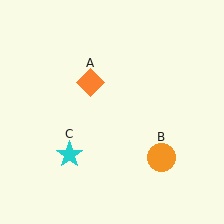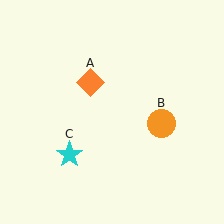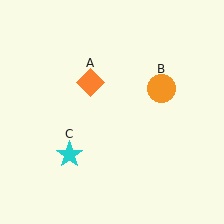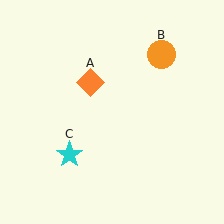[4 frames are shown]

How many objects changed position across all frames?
1 object changed position: orange circle (object B).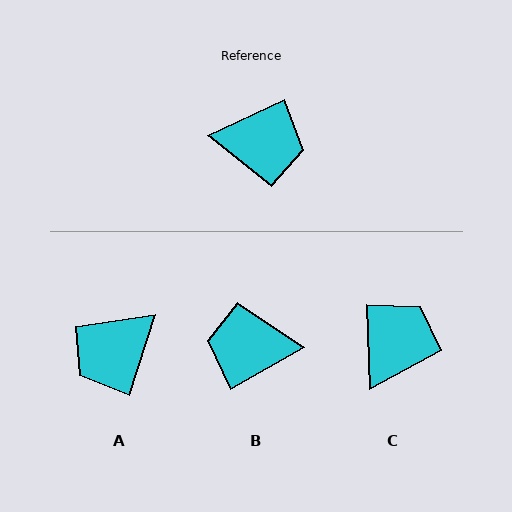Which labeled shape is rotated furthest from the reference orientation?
B, about 176 degrees away.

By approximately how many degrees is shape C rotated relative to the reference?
Approximately 67 degrees counter-clockwise.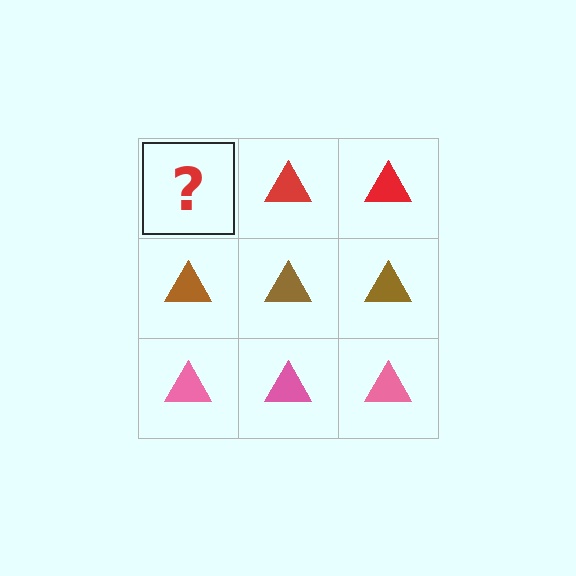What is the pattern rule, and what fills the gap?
The rule is that each row has a consistent color. The gap should be filled with a red triangle.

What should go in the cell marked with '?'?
The missing cell should contain a red triangle.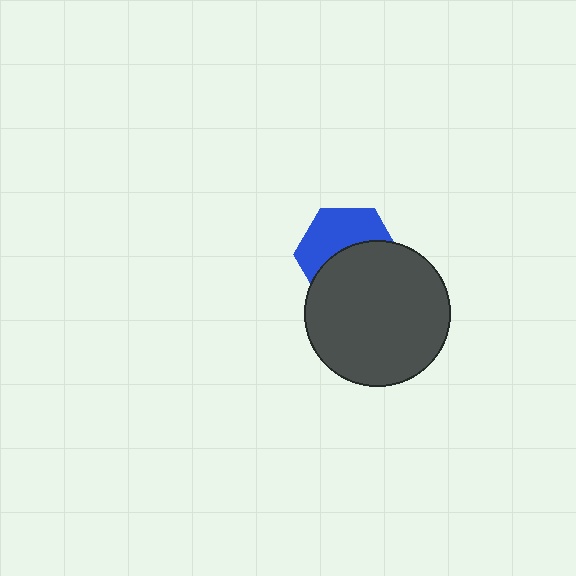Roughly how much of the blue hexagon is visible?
About half of it is visible (roughly 48%).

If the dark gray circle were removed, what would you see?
You would see the complete blue hexagon.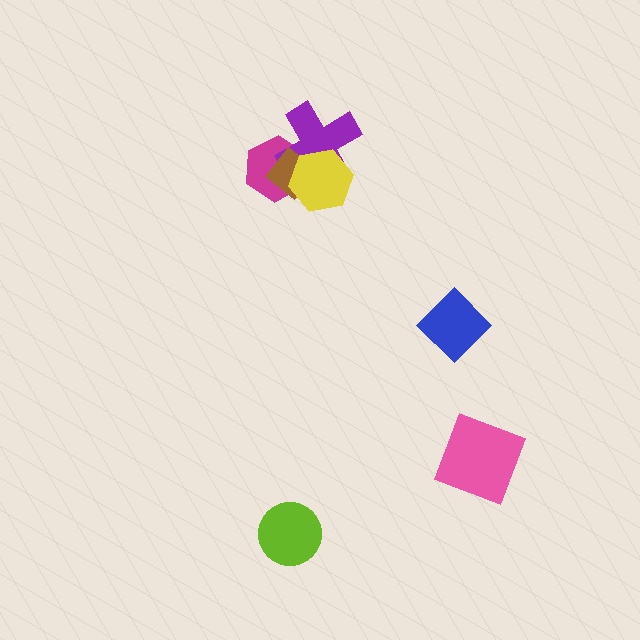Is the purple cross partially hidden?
Yes, it is partially covered by another shape.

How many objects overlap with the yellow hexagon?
3 objects overlap with the yellow hexagon.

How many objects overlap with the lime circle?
0 objects overlap with the lime circle.